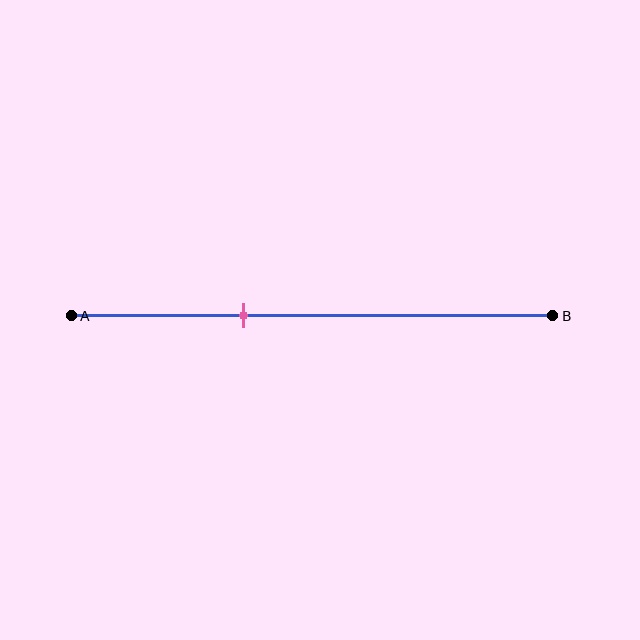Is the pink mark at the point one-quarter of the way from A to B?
No, the mark is at about 35% from A, not at the 25% one-quarter point.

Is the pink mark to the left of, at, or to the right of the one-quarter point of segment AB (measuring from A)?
The pink mark is to the right of the one-quarter point of segment AB.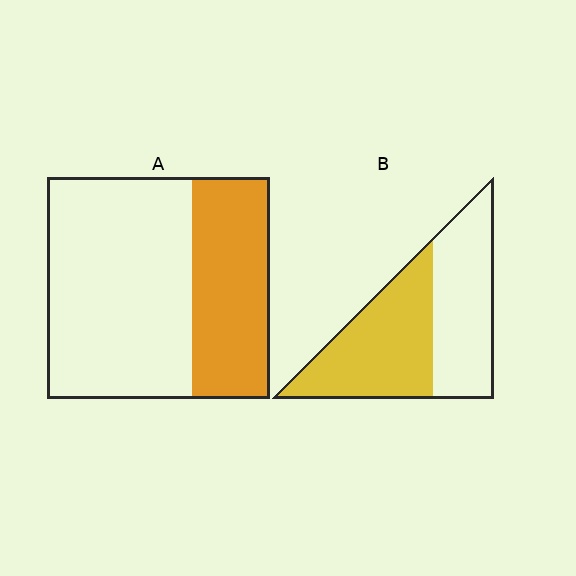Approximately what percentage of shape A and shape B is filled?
A is approximately 35% and B is approximately 55%.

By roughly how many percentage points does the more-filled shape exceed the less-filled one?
By roughly 20 percentage points (B over A).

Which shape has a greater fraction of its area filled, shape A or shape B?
Shape B.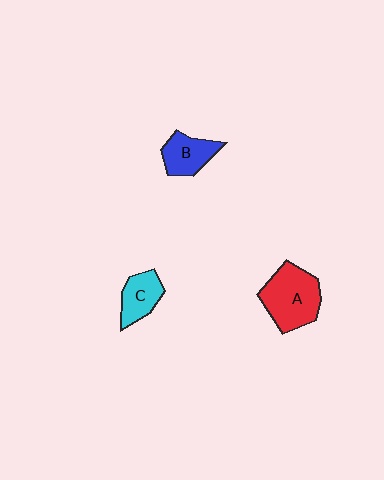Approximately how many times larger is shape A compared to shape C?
Approximately 1.8 times.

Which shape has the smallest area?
Shape C (cyan).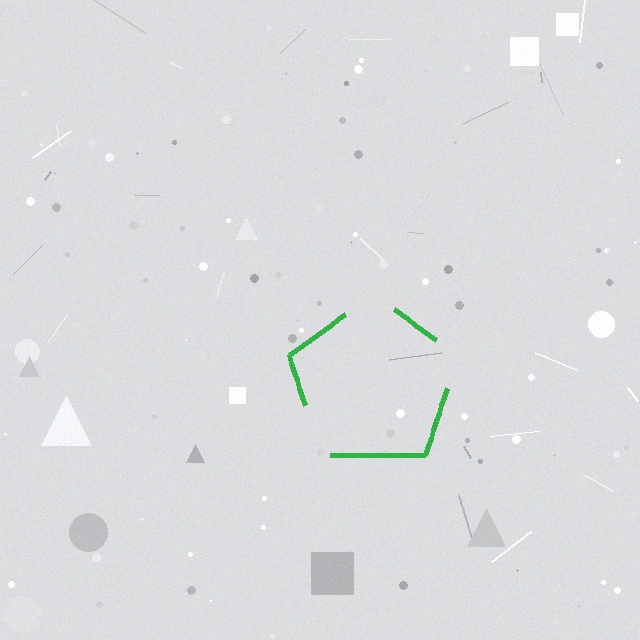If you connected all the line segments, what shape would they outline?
They would outline a pentagon.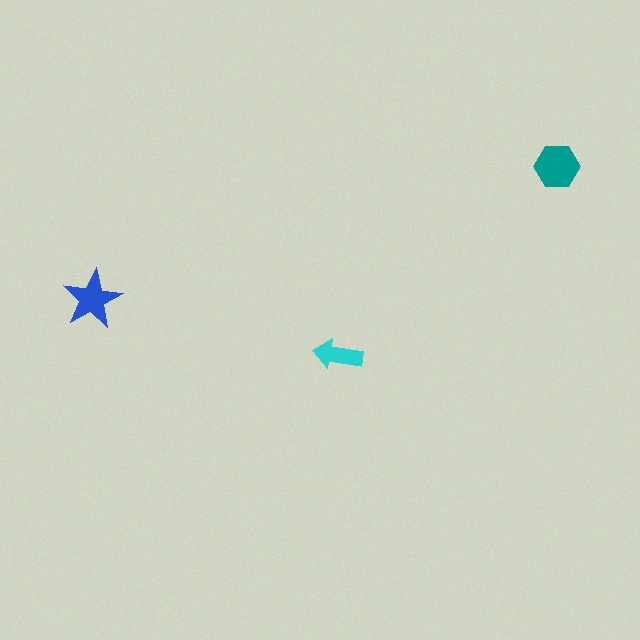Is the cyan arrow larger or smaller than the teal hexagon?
Smaller.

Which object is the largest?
The teal hexagon.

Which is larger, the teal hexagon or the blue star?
The teal hexagon.